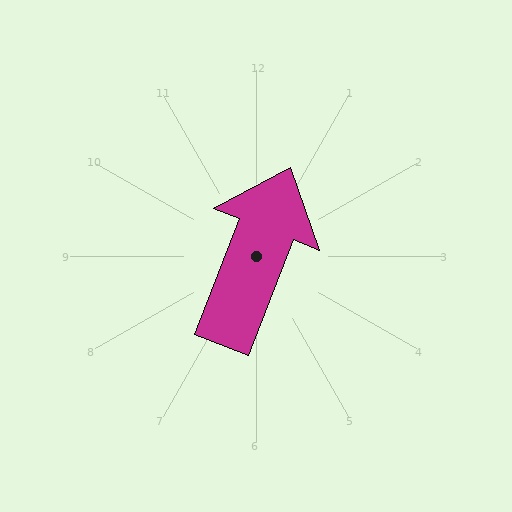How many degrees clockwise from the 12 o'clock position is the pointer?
Approximately 21 degrees.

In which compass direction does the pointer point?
North.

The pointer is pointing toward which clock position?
Roughly 1 o'clock.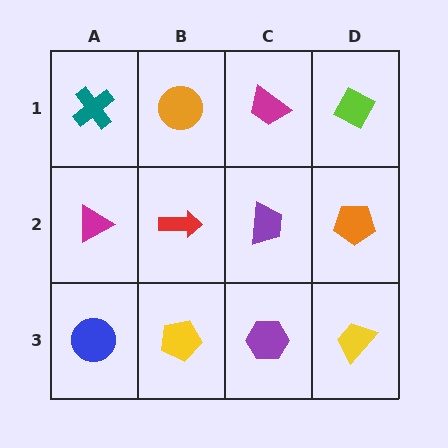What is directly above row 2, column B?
An orange circle.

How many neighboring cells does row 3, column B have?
3.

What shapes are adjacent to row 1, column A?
A magenta triangle (row 2, column A), an orange circle (row 1, column B).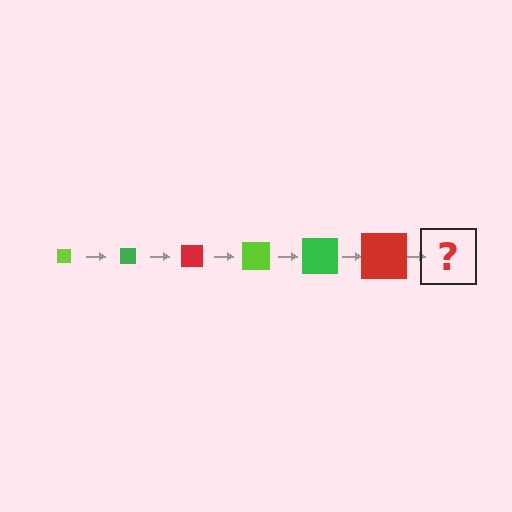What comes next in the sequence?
The next element should be a lime square, larger than the previous one.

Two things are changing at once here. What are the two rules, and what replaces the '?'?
The two rules are that the square grows larger each step and the color cycles through lime, green, and red. The '?' should be a lime square, larger than the previous one.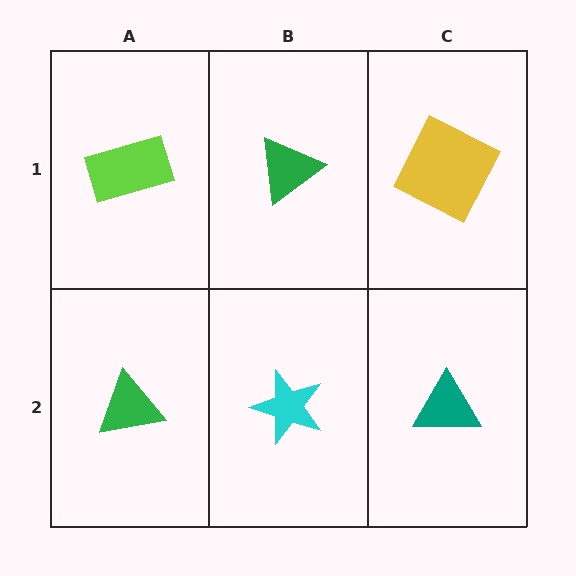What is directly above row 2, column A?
A lime rectangle.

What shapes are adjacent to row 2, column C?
A yellow square (row 1, column C), a cyan star (row 2, column B).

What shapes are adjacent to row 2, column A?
A lime rectangle (row 1, column A), a cyan star (row 2, column B).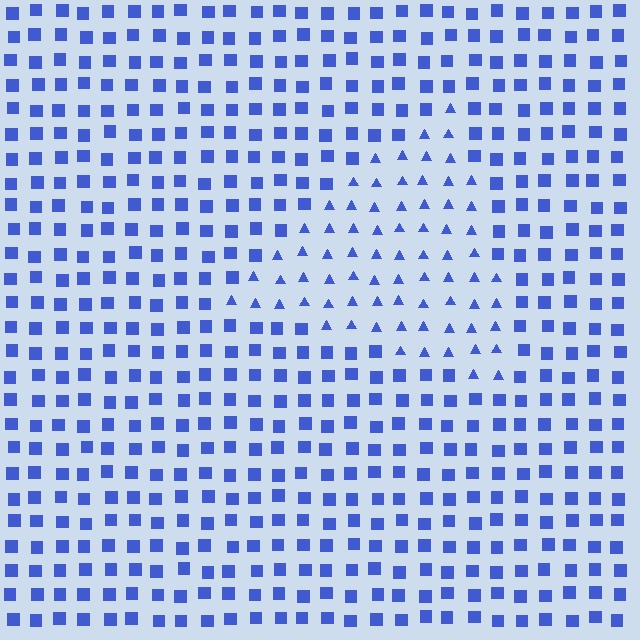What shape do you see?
I see a triangle.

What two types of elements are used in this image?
The image uses triangles inside the triangle region and squares outside it.